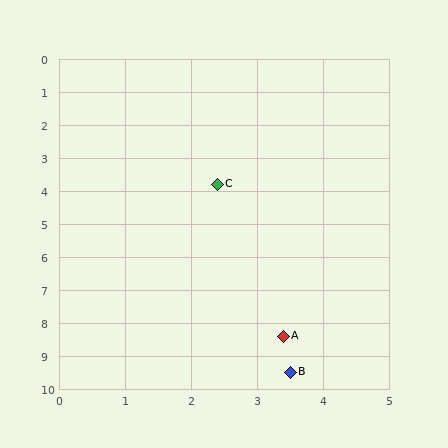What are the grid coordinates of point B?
Point B is at approximately (3.5, 9.5).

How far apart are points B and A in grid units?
Points B and A are about 1.1 grid units apart.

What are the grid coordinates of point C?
Point C is at approximately (2.4, 3.8).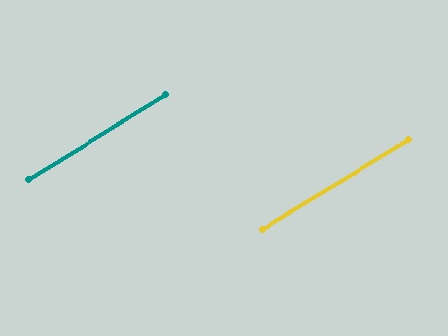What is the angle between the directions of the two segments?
Approximately 1 degree.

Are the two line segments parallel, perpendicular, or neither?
Parallel — their directions differ by only 0.6°.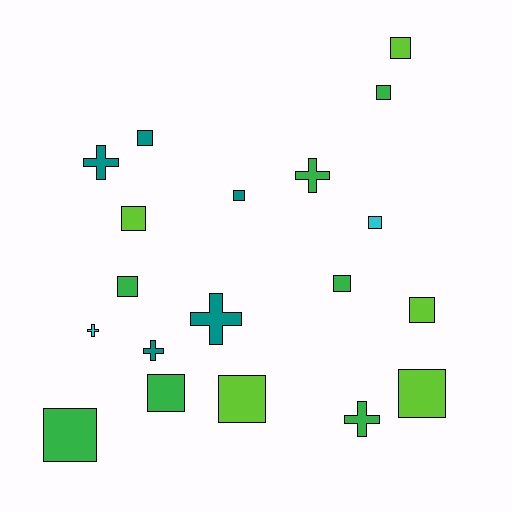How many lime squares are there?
There are 5 lime squares.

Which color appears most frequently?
Green, with 7 objects.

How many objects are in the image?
There are 19 objects.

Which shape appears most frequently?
Square, with 13 objects.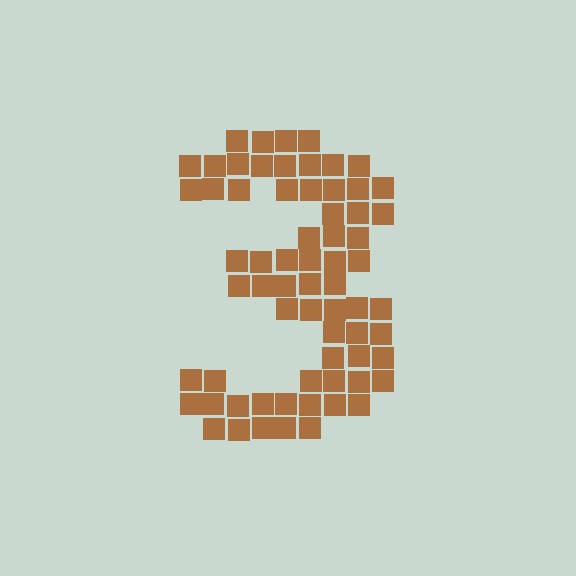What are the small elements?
The small elements are squares.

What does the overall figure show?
The overall figure shows the digit 3.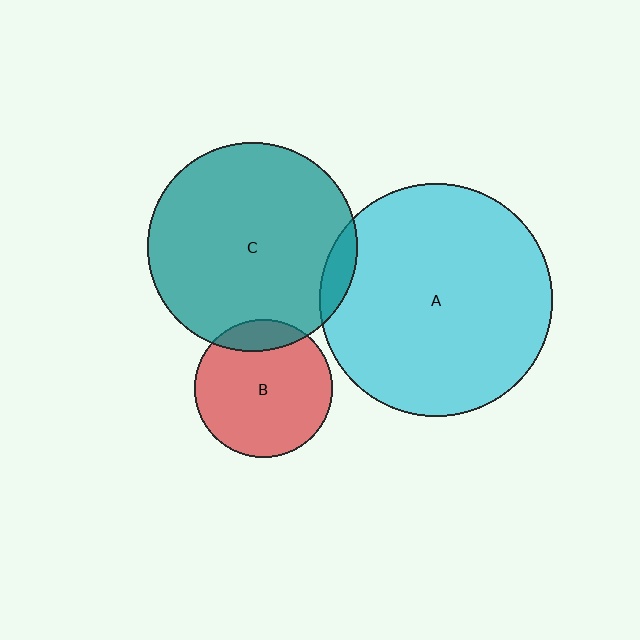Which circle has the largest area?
Circle A (cyan).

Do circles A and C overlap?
Yes.